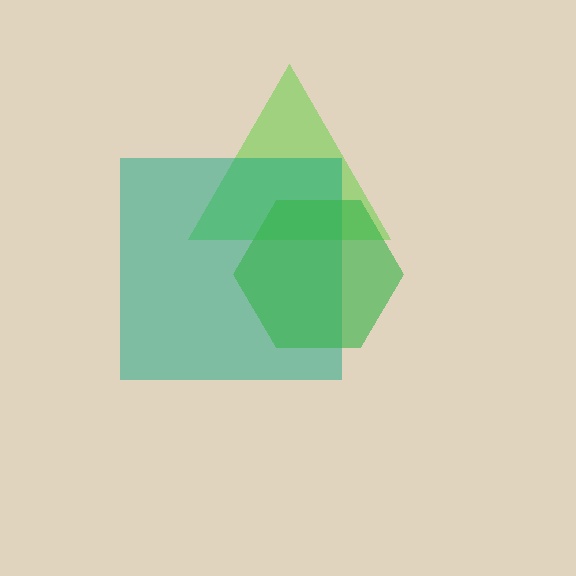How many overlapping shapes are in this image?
There are 3 overlapping shapes in the image.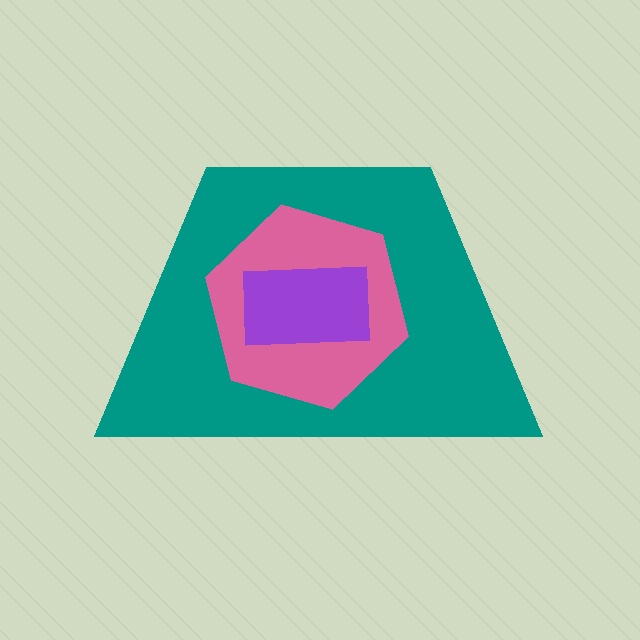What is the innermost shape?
The purple rectangle.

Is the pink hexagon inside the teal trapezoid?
Yes.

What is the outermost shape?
The teal trapezoid.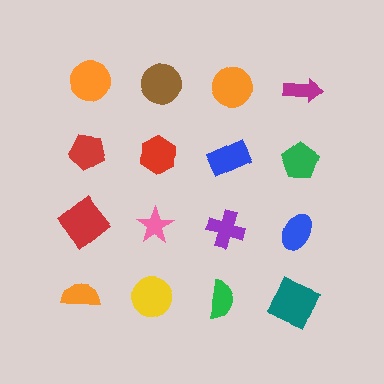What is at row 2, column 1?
A red pentagon.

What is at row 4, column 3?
A green semicircle.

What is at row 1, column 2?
A brown circle.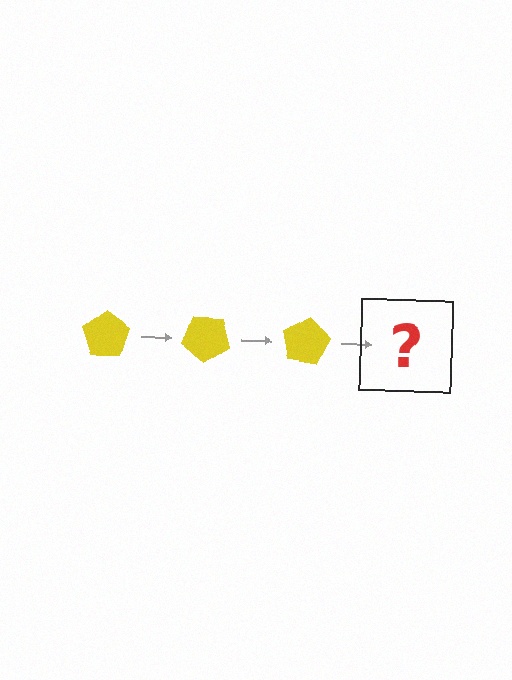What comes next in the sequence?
The next element should be a yellow pentagon rotated 120 degrees.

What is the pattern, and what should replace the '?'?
The pattern is that the pentagon rotates 40 degrees each step. The '?' should be a yellow pentagon rotated 120 degrees.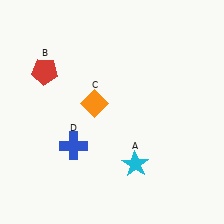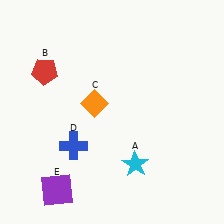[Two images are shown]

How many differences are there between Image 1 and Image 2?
There is 1 difference between the two images.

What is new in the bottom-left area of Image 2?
A purple square (E) was added in the bottom-left area of Image 2.